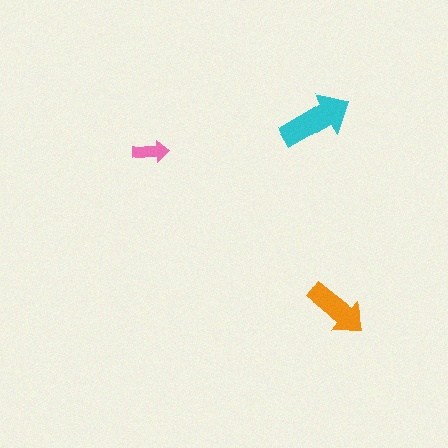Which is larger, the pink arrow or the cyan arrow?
The cyan one.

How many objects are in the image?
There are 3 objects in the image.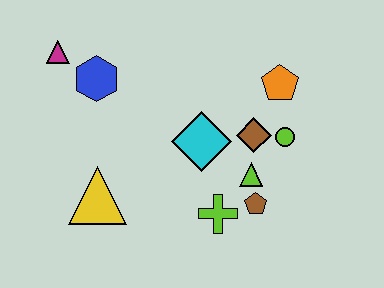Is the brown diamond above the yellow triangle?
Yes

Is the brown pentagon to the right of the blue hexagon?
Yes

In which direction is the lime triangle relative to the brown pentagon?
The lime triangle is above the brown pentagon.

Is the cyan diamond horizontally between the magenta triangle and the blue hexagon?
No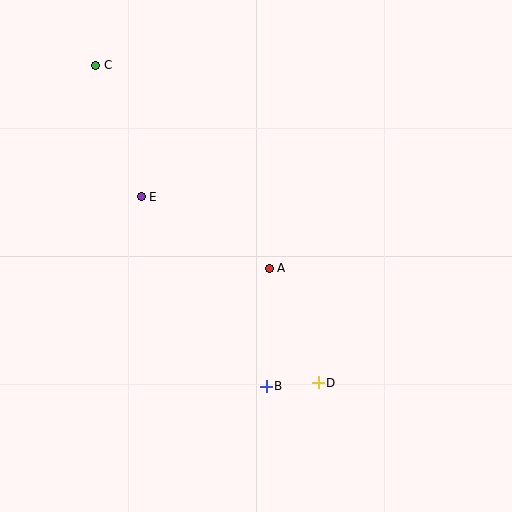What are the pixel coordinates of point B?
Point B is at (266, 386).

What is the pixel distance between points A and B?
The distance between A and B is 118 pixels.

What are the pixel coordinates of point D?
Point D is at (318, 383).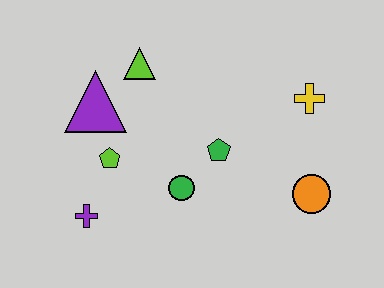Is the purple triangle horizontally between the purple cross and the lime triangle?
Yes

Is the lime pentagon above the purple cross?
Yes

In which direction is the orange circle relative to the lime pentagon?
The orange circle is to the right of the lime pentagon.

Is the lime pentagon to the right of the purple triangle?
Yes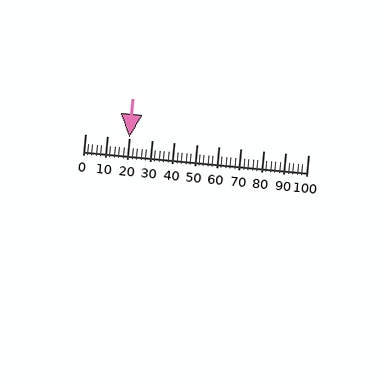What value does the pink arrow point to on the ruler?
The pink arrow points to approximately 20.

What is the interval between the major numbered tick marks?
The major tick marks are spaced 10 units apart.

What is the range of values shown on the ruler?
The ruler shows values from 0 to 100.